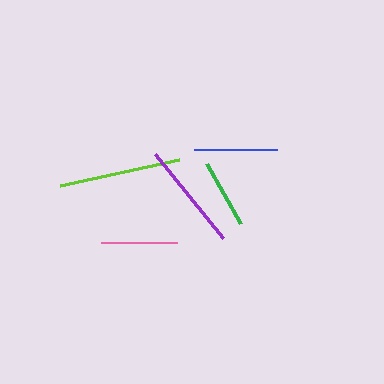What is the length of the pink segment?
The pink segment is approximately 76 pixels long.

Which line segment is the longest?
The lime line is the longest at approximately 122 pixels.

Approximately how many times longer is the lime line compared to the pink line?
The lime line is approximately 1.6 times the length of the pink line.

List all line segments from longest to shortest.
From longest to shortest: lime, purple, blue, pink, green.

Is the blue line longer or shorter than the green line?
The blue line is longer than the green line.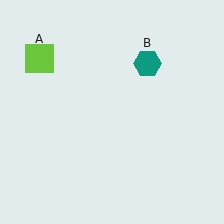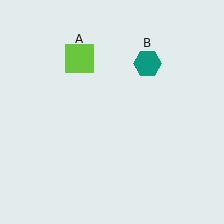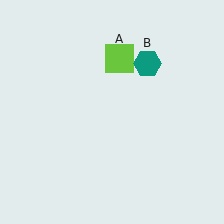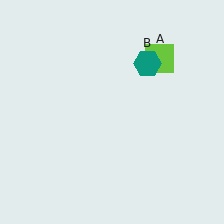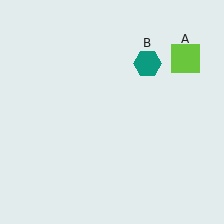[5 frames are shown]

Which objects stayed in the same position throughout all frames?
Teal hexagon (object B) remained stationary.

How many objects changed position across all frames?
1 object changed position: lime square (object A).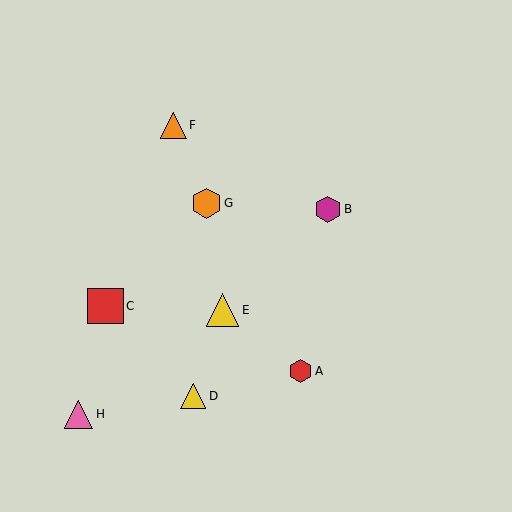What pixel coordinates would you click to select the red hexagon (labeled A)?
Click at (300, 371) to select the red hexagon A.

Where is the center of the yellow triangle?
The center of the yellow triangle is at (223, 310).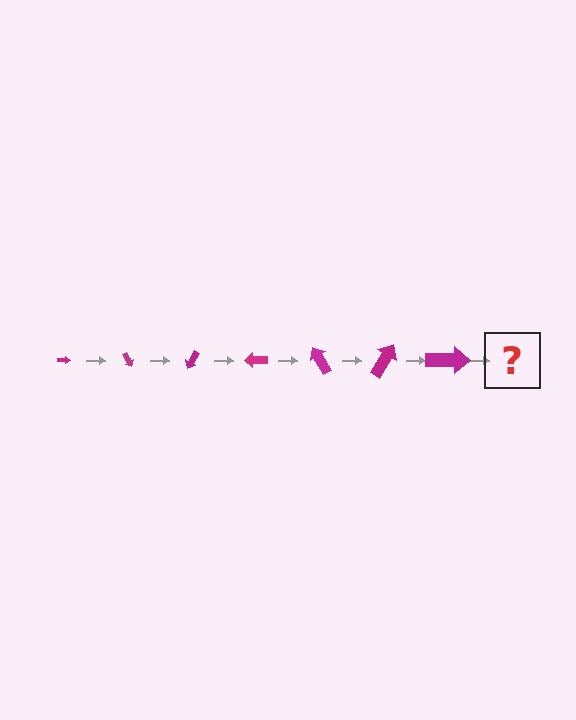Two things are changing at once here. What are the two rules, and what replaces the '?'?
The two rules are that the arrow grows larger each step and it rotates 60 degrees each step. The '?' should be an arrow, larger than the previous one and rotated 420 degrees from the start.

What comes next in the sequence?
The next element should be an arrow, larger than the previous one and rotated 420 degrees from the start.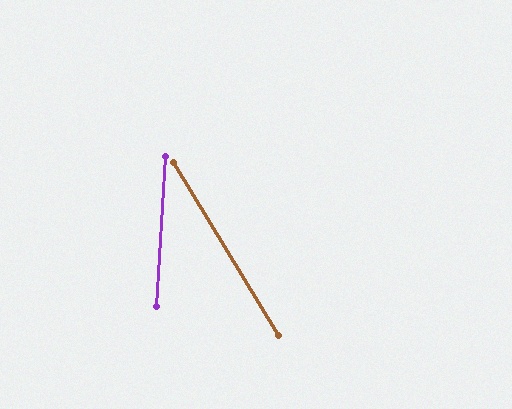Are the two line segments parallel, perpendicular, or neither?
Neither parallel nor perpendicular — they differ by about 35°.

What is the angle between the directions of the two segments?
Approximately 35 degrees.